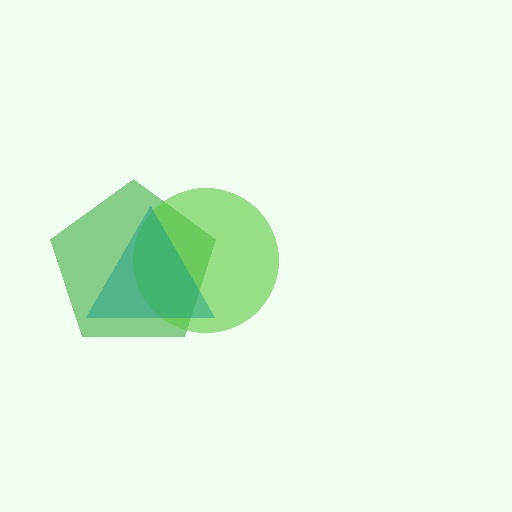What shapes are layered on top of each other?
The layered shapes are: a green pentagon, a lime circle, a teal triangle.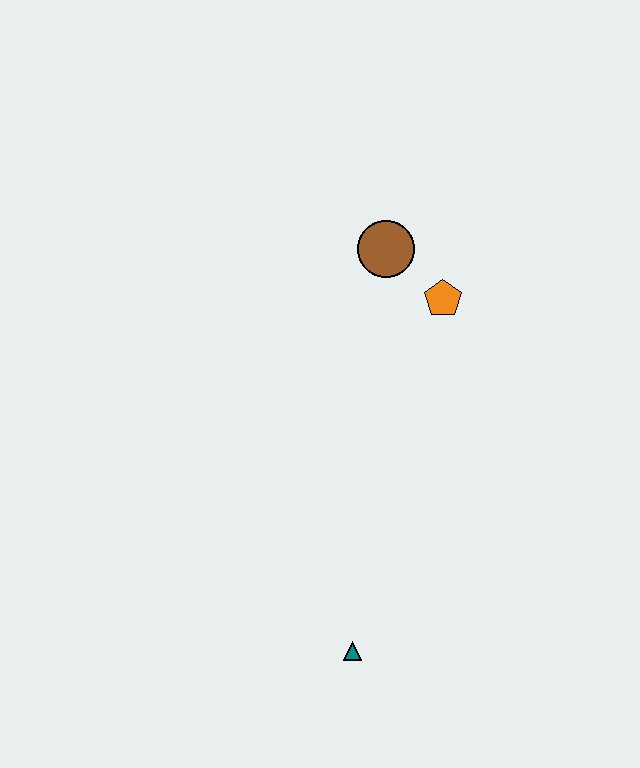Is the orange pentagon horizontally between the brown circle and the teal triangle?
No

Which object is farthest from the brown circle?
The teal triangle is farthest from the brown circle.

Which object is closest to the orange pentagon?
The brown circle is closest to the orange pentagon.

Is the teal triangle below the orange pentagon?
Yes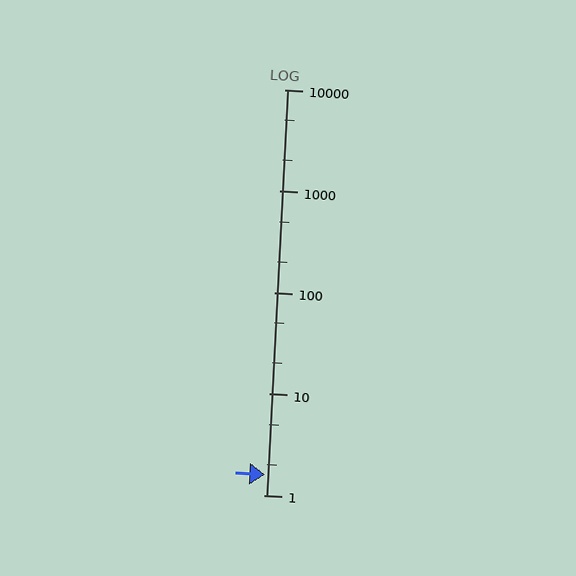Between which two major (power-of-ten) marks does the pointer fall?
The pointer is between 1 and 10.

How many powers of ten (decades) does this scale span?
The scale spans 4 decades, from 1 to 10000.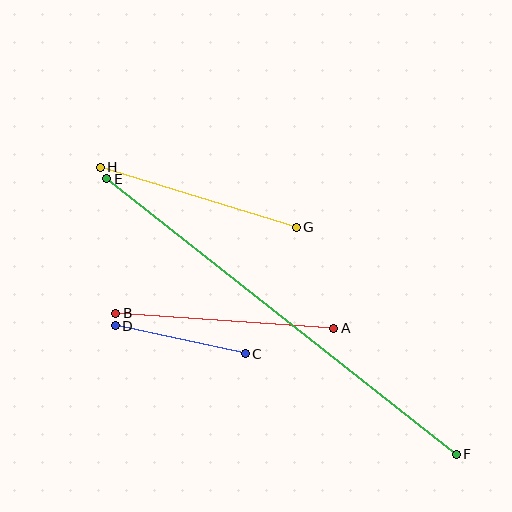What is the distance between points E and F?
The distance is approximately 445 pixels.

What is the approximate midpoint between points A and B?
The midpoint is at approximately (225, 321) pixels.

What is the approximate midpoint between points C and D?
The midpoint is at approximately (180, 340) pixels.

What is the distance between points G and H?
The distance is approximately 205 pixels.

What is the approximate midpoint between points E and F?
The midpoint is at approximately (281, 316) pixels.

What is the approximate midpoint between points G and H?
The midpoint is at approximately (198, 197) pixels.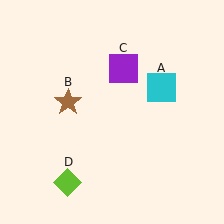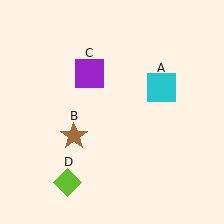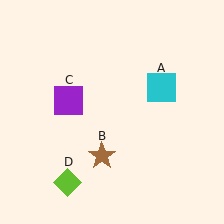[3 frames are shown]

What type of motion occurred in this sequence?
The brown star (object B), purple square (object C) rotated counterclockwise around the center of the scene.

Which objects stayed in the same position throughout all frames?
Cyan square (object A) and lime diamond (object D) remained stationary.